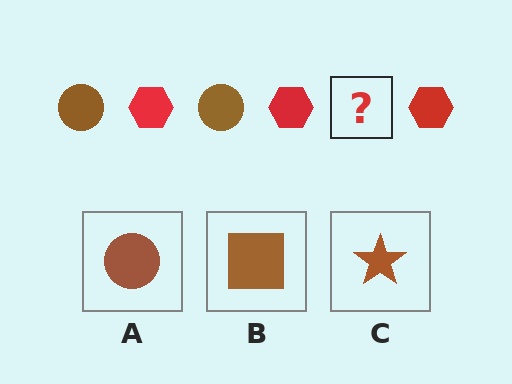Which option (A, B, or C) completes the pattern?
A.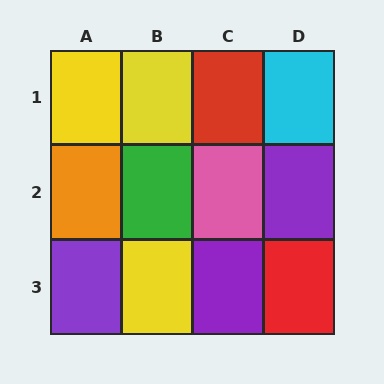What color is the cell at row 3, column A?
Purple.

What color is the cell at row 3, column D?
Red.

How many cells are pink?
1 cell is pink.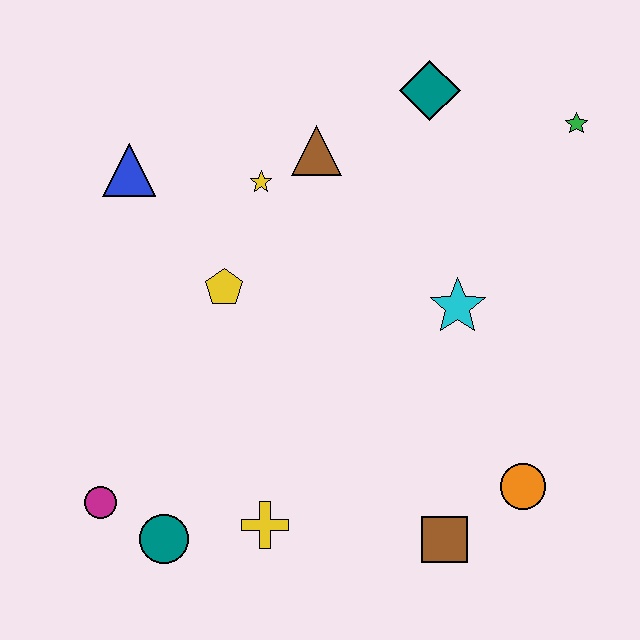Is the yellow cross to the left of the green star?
Yes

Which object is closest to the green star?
The teal diamond is closest to the green star.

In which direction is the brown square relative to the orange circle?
The brown square is to the left of the orange circle.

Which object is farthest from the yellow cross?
The green star is farthest from the yellow cross.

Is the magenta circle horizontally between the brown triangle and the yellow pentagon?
No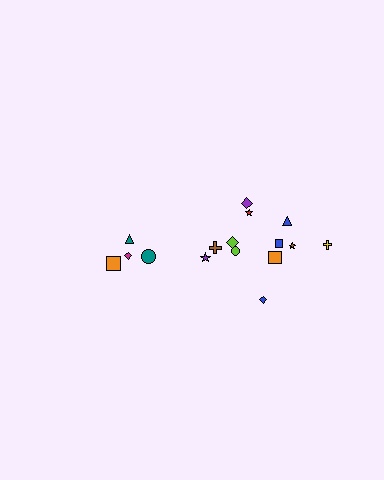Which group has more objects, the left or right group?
The right group.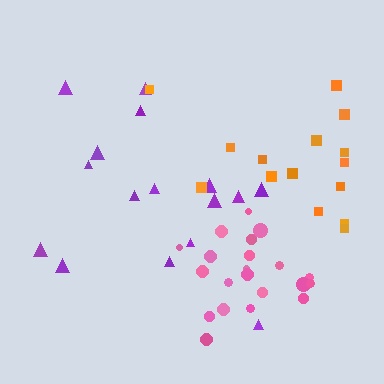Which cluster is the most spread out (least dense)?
Purple.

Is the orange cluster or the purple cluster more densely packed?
Orange.